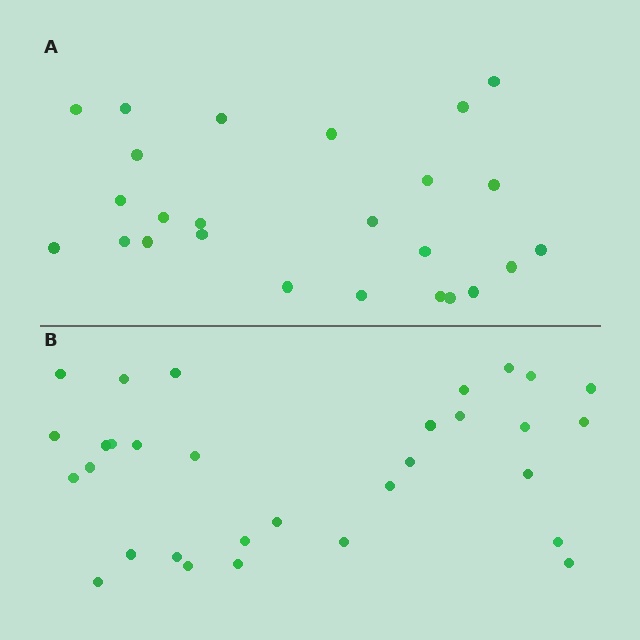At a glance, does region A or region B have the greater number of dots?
Region B (the bottom region) has more dots.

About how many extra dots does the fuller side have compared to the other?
Region B has about 6 more dots than region A.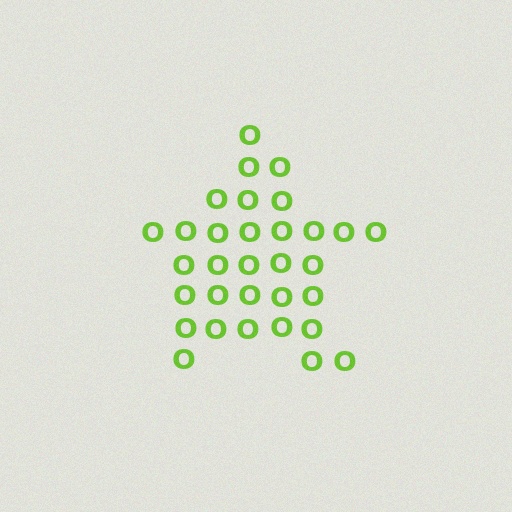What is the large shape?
The large shape is a star.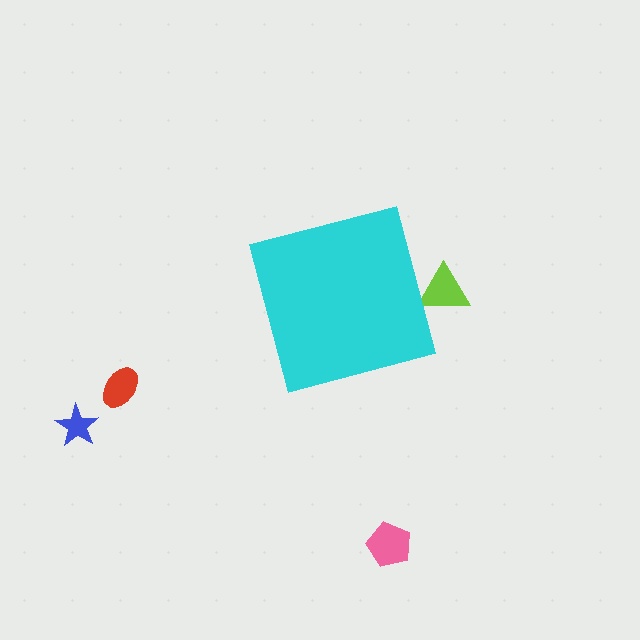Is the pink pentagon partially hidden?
No, the pink pentagon is fully visible.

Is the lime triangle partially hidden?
Yes, the lime triangle is partially hidden behind the cyan square.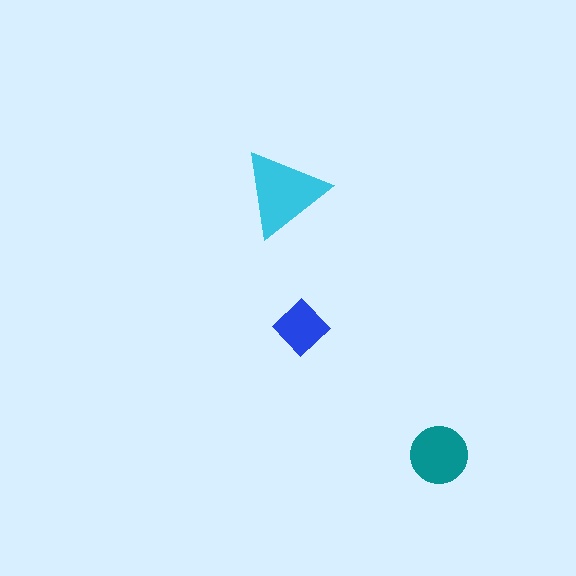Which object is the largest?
The cyan triangle.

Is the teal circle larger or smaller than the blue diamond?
Larger.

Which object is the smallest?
The blue diamond.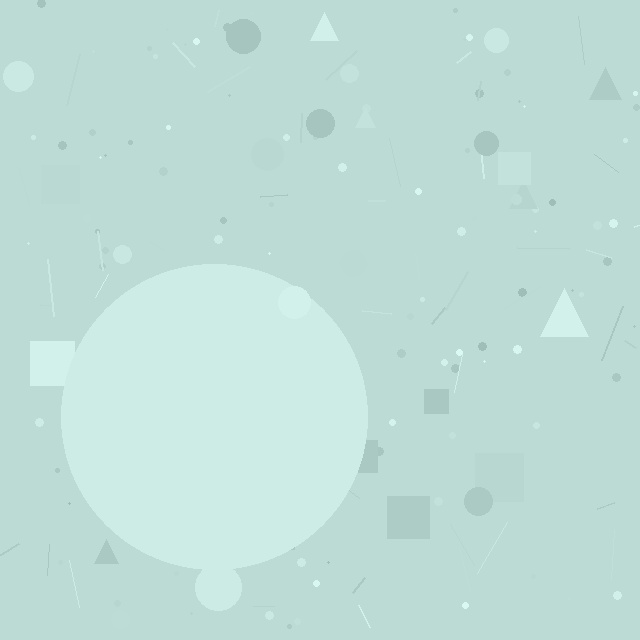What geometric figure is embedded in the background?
A circle is embedded in the background.